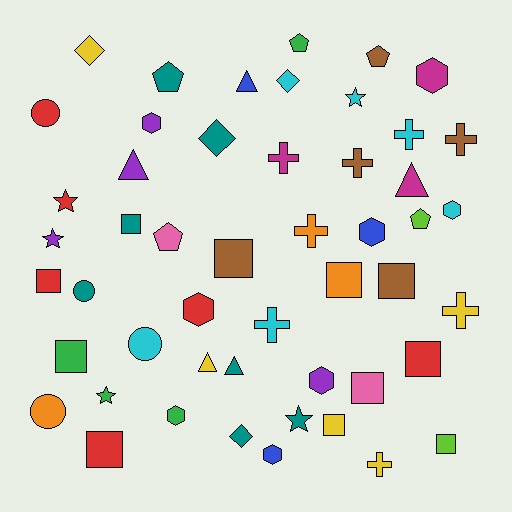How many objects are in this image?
There are 50 objects.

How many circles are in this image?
There are 4 circles.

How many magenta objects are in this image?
There are 3 magenta objects.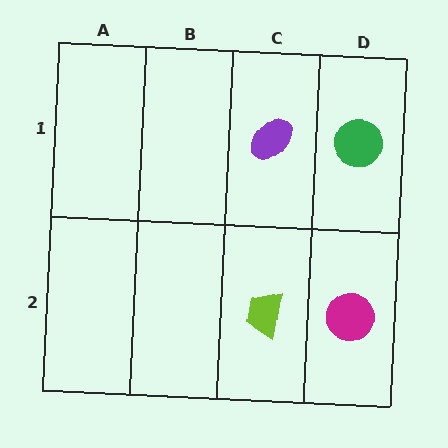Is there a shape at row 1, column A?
No, that cell is empty.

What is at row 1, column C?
A purple ellipse.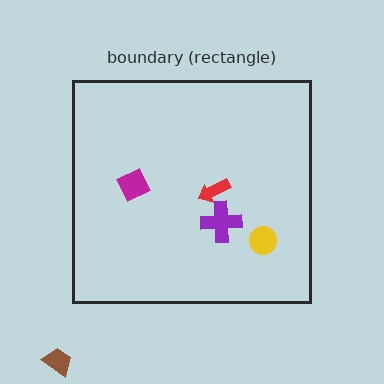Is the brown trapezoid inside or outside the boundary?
Outside.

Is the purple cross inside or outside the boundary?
Inside.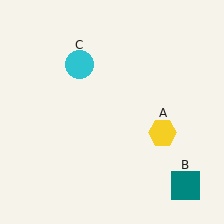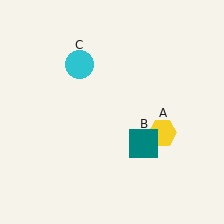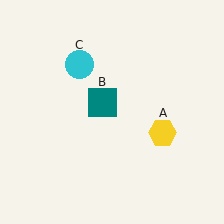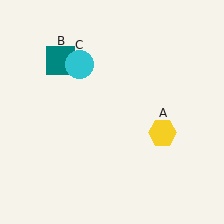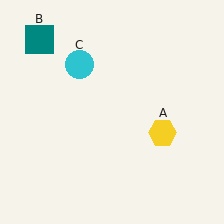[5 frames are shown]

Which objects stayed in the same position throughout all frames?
Yellow hexagon (object A) and cyan circle (object C) remained stationary.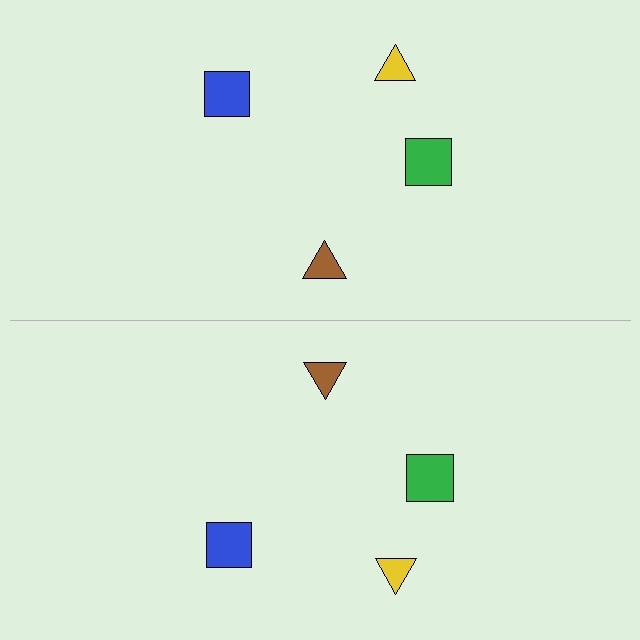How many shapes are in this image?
There are 8 shapes in this image.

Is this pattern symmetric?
Yes, this pattern has bilateral (reflection) symmetry.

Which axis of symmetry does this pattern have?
The pattern has a horizontal axis of symmetry running through the center of the image.